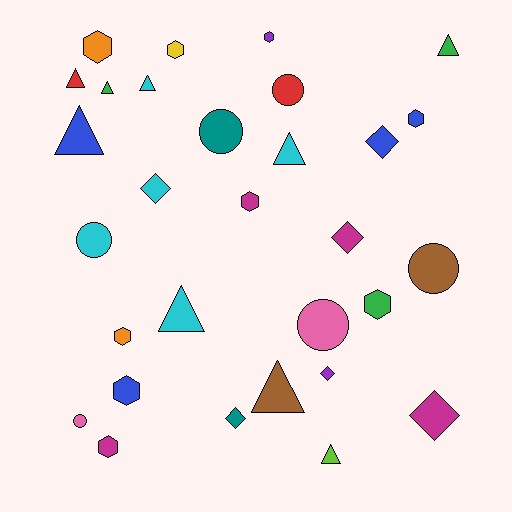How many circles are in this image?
There are 6 circles.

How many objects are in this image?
There are 30 objects.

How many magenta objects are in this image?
There are 4 magenta objects.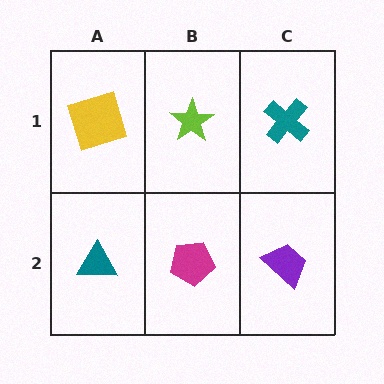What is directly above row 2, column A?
A yellow square.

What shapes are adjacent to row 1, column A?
A teal triangle (row 2, column A), a lime star (row 1, column B).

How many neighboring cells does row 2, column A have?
2.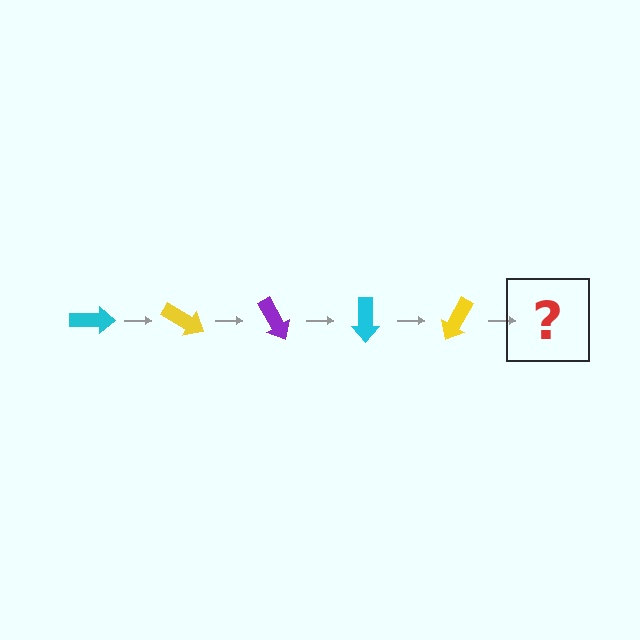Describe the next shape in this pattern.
It should be a purple arrow, rotated 150 degrees from the start.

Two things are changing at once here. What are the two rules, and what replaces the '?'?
The two rules are that it rotates 30 degrees each step and the color cycles through cyan, yellow, and purple. The '?' should be a purple arrow, rotated 150 degrees from the start.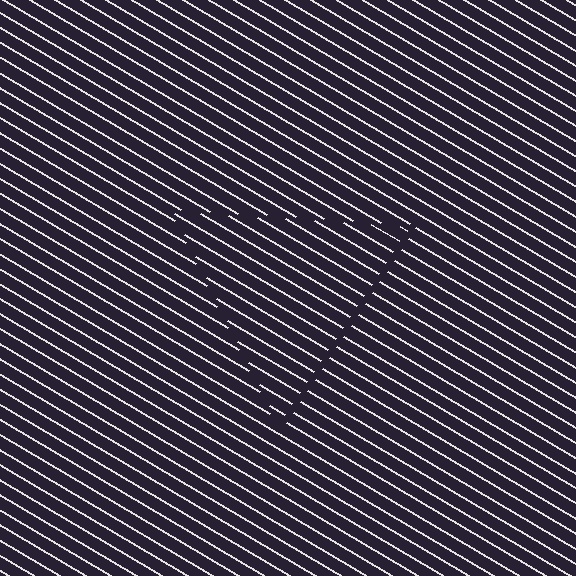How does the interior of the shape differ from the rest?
The interior of the shape contains the same grating, shifted by half a period — the contour is defined by the phase discontinuity where line-ends from the inner and outer gratings abut.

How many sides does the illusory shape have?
3 sides — the line-ends trace a triangle.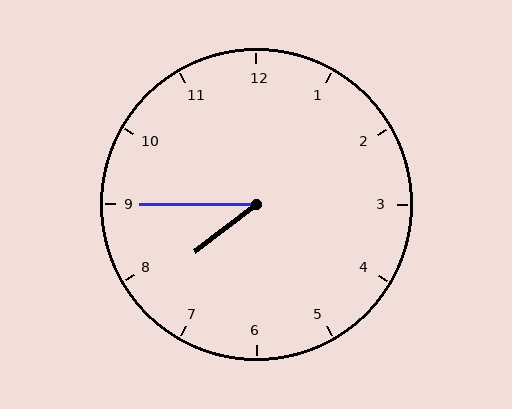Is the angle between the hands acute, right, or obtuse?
It is acute.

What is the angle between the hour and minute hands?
Approximately 38 degrees.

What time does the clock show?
7:45.